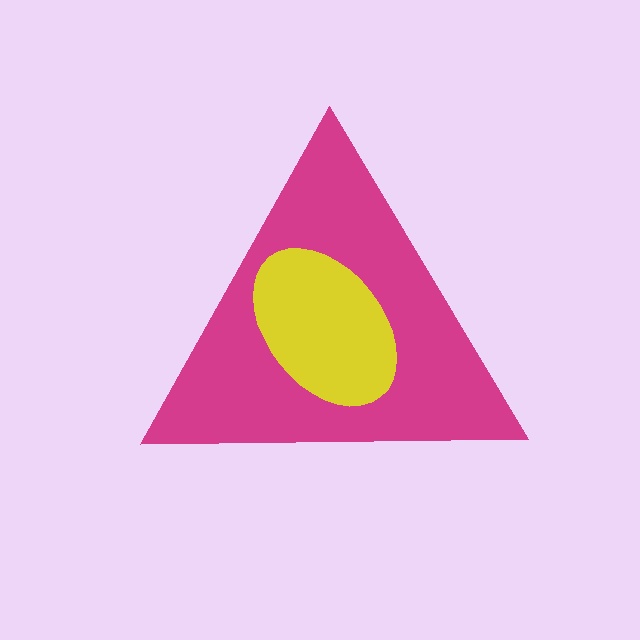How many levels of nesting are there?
2.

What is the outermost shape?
The magenta triangle.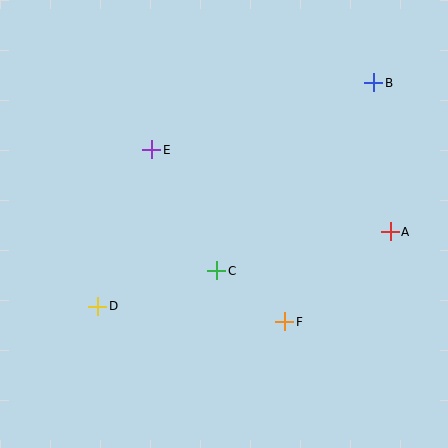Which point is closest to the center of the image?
Point C at (217, 271) is closest to the center.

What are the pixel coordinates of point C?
Point C is at (217, 271).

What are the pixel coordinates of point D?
Point D is at (98, 306).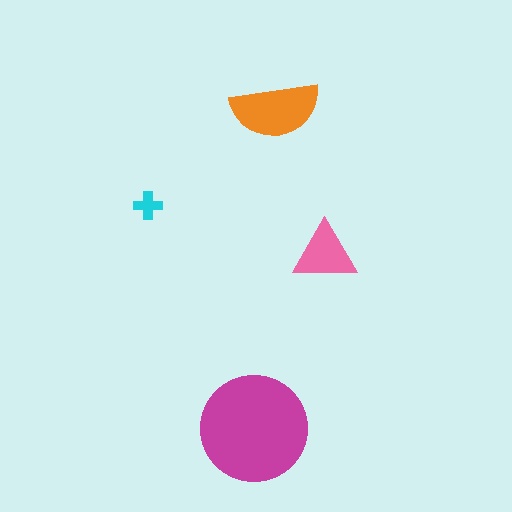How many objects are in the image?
There are 4 objects in the image.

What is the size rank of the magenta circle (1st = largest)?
1st.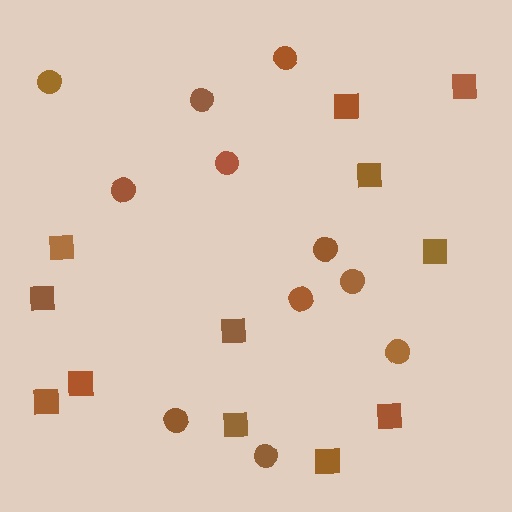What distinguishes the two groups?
There are 2 groups: one group of circles (11) and one group of squares (12).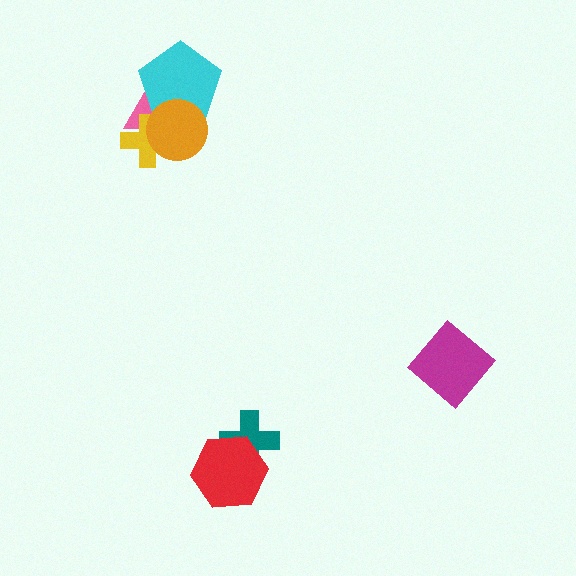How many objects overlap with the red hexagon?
1 object overlaps with the red hexagon.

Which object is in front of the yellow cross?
The orange circle is in front of the yellow cross.